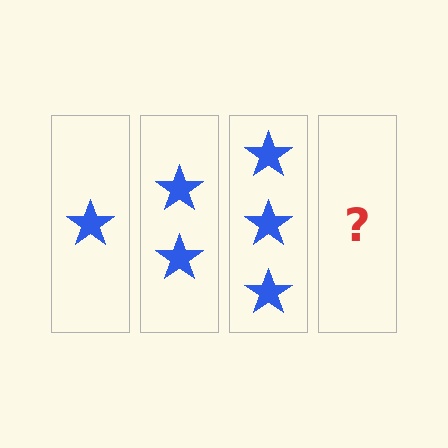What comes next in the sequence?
The next element should be 4 stars.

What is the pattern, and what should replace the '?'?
The pattern is that each step adds one more star. The '?' should be 4 stars.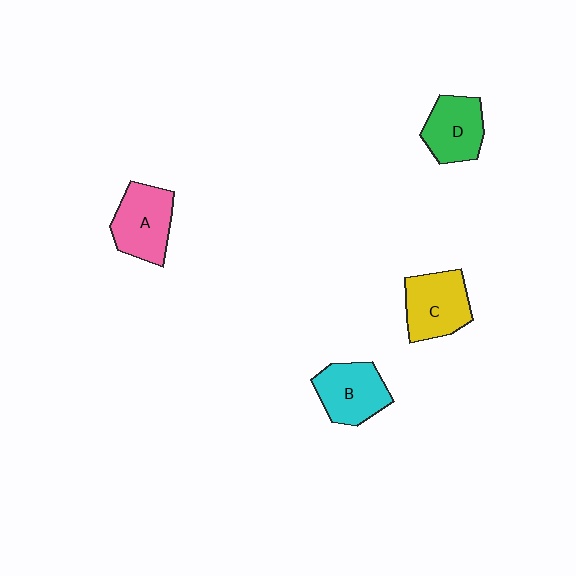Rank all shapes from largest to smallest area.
From largest to smallest: C (yellow), A (pink), B (cyan), D (green).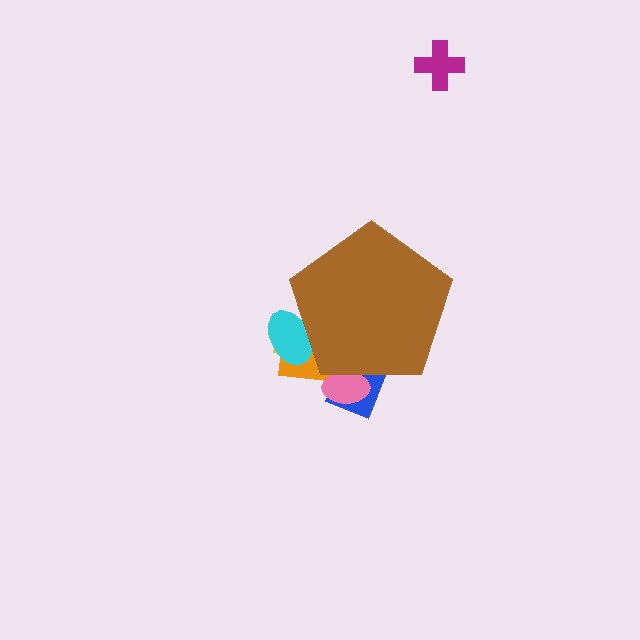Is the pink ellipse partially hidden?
Yes, the pink ellipse is partially hidden behind the brown pentagon.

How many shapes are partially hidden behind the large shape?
5 shapes are partially hidden.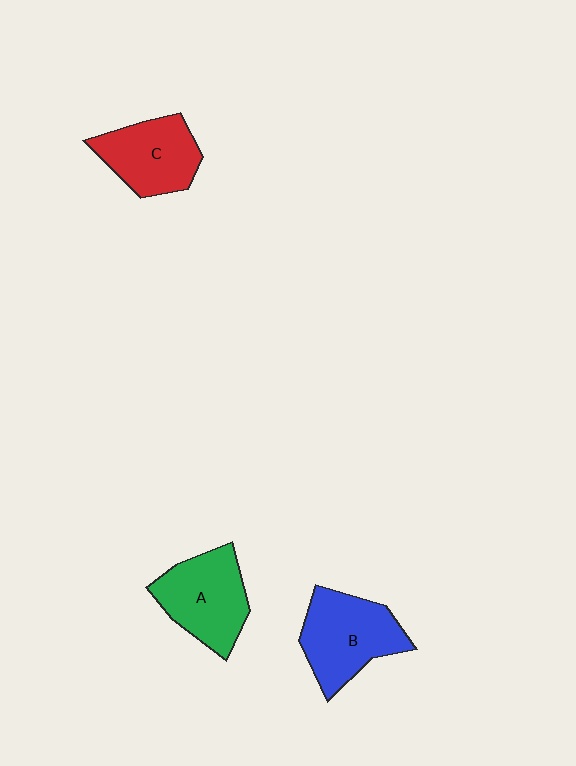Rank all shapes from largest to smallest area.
From largest to smallest: B (blue), A (green), C (red).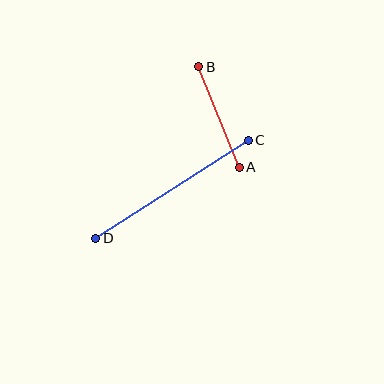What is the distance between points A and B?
The distance is approximately 109 pixels.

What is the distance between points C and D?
The distance is approximately 181 pixels.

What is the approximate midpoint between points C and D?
The midpoint is at approximately (172, 189) pixels.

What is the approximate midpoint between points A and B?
The midpoint is at approximately (219, 117) pixels.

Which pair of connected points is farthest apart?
Points C and D are farthest apart.